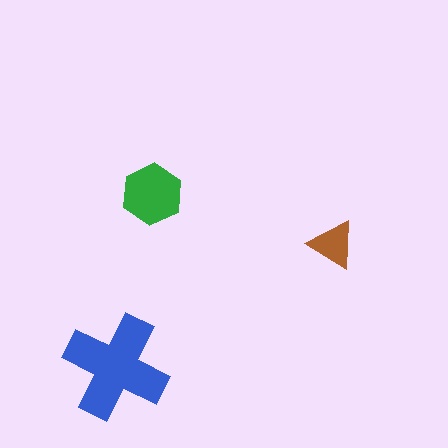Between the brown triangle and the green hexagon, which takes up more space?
The green hexagon.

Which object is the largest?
The blue cross.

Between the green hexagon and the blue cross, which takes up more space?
The blue cross.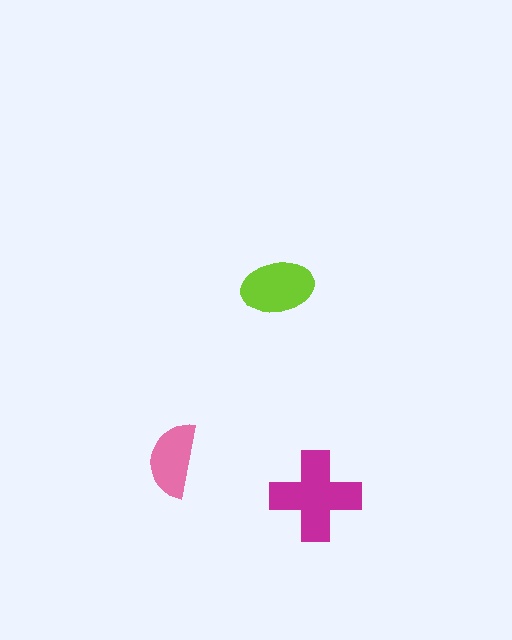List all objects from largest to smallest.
The magenta cross, the lime ellipse, the pink semicircle.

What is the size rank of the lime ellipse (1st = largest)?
2nd.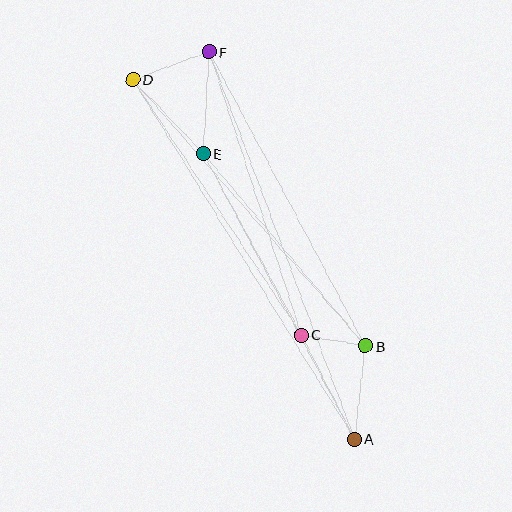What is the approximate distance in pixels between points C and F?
The distance between C and F is approximately 298 pixels.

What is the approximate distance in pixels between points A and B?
The distance between A and B is approximately 94 pixels.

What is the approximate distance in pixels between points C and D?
The distance between C and D is approximately 306 pixels.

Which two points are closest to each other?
Points B and C are closest to each other.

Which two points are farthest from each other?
Points A and D are farthest from each other.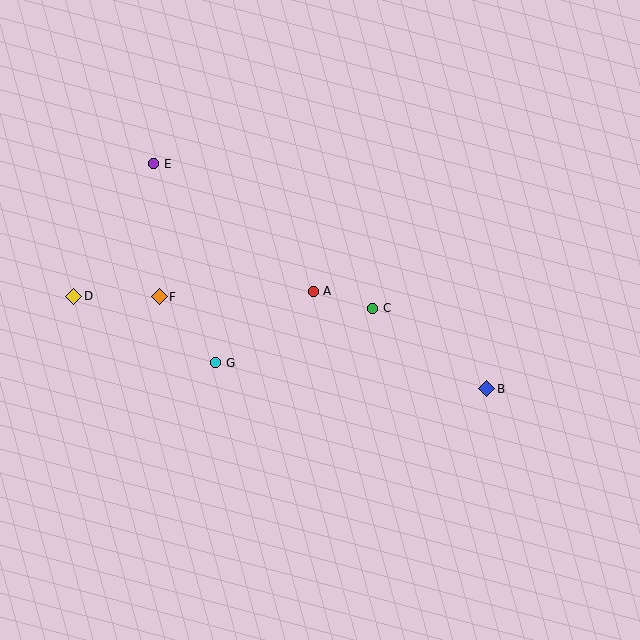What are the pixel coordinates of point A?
Point A is at (313, 291).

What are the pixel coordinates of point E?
Point E is at (154, 164).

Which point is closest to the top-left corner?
Point E is closest to the top-left corner.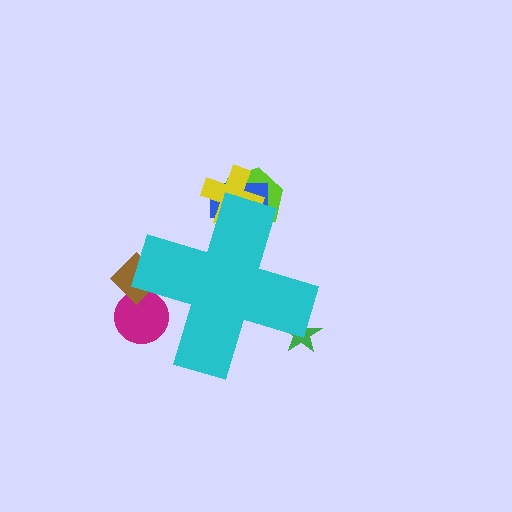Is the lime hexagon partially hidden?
Yes, the lime hexagon is partially hidden behind the cyan cross.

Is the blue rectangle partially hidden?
Yes, the blue rectangle is partially hidden behind the cyan cross.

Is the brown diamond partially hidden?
Yes, the brown diamond is partially hidden behind the cyan cross.